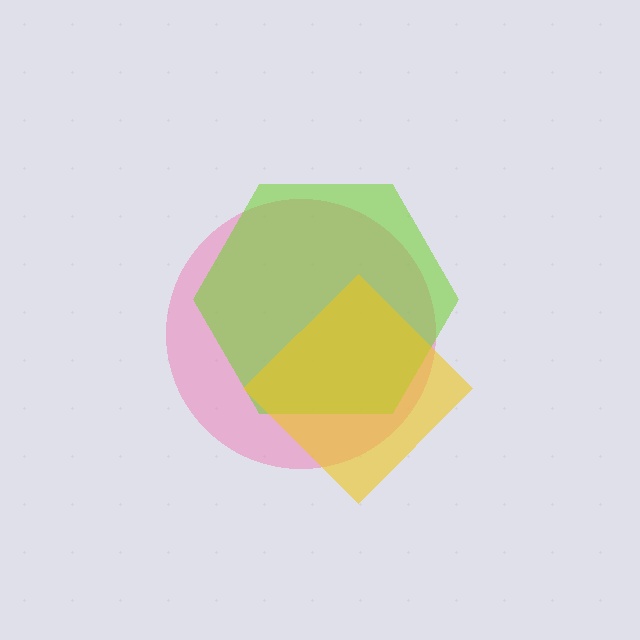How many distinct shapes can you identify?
There are 3 distinct shapes: a pink circle, a lime hexagon, a yellow diamond.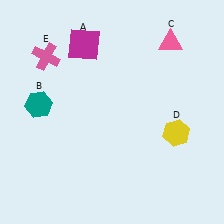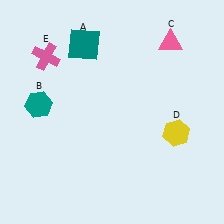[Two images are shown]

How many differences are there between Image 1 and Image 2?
There is 1 difference between the two images.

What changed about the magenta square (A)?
In Image 1, A is magenta. In Image 2, it changed to teal.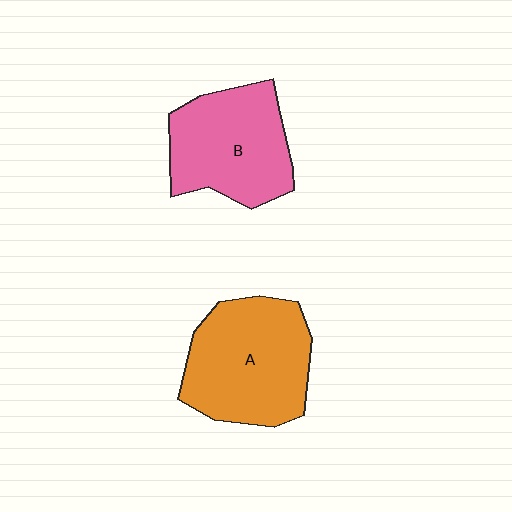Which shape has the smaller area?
Shape B (pink).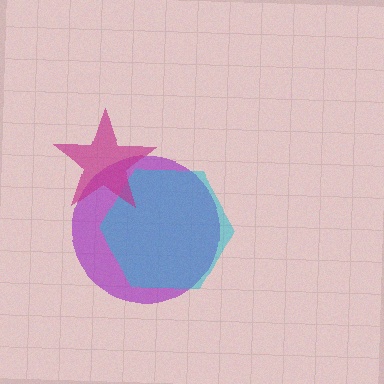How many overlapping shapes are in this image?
There are 3 overlapping shapes in the image.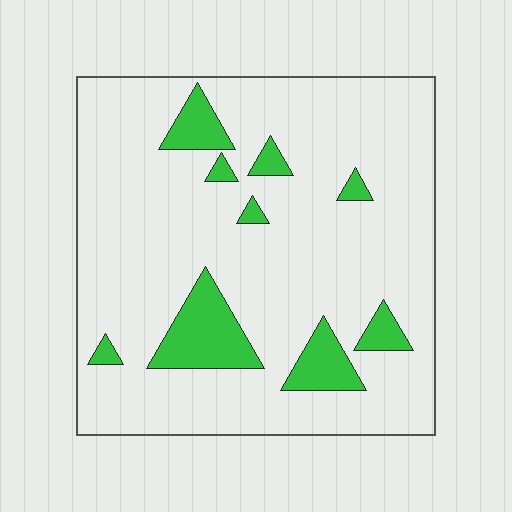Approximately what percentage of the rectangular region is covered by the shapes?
Approximately 15%.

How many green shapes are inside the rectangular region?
9.